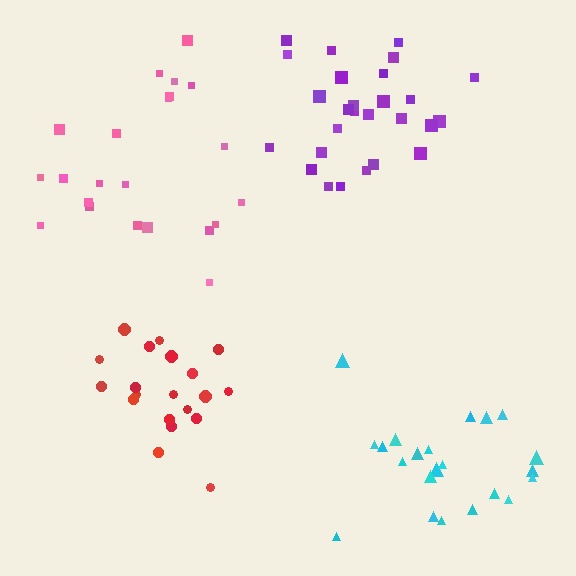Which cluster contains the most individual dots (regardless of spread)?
Purple (27).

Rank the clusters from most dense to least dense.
purple, cyan, red, pink.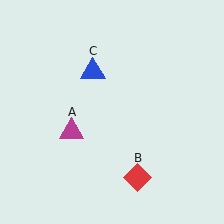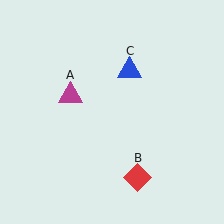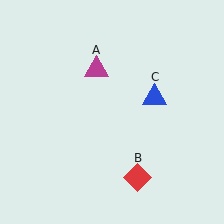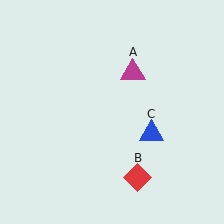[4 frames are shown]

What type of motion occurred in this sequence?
The magenta triangle (object A), blue triangle (object C) rotated clockwise around the center of the scene.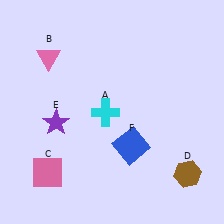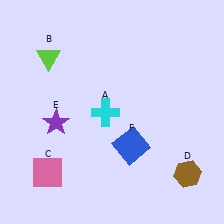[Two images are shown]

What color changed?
The triangle (B) changed from pink in Image 1 to lime in Image 2.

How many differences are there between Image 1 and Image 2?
There is 1 difference between the two images.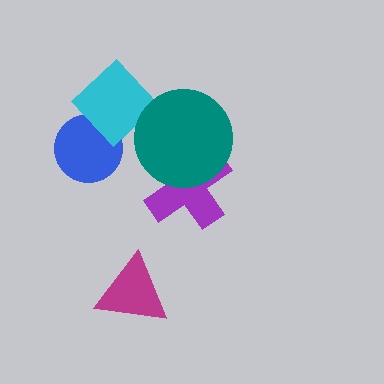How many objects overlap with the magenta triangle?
0 objects overlap with the magenta triangle.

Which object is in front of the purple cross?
The teal circle is in front of the purple cross.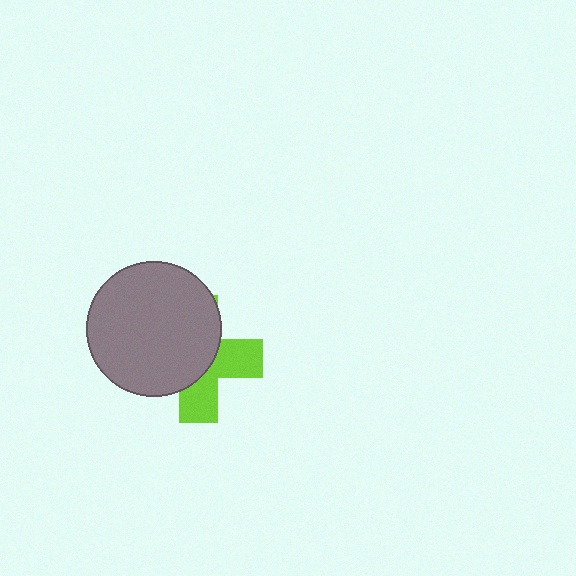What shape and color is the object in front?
The object in front is a gray circle.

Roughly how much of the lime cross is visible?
A small part of it is visible (roughly 42%).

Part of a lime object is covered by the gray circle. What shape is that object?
It is a cross.